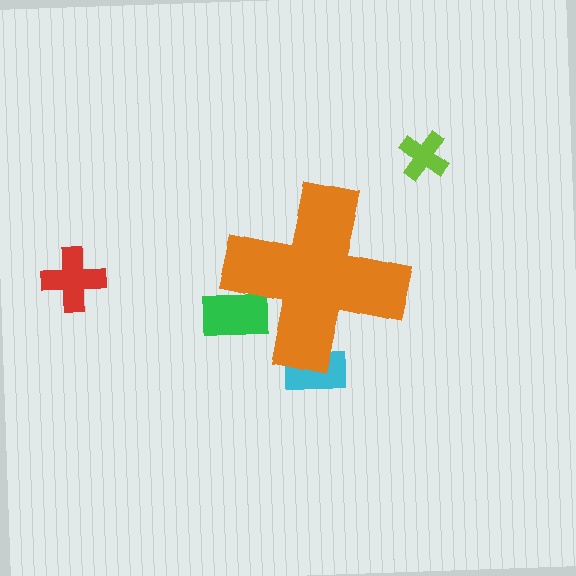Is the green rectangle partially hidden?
Yes, the green rectangle is partially hidden behind the orange cross.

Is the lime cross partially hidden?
No, the lime cross is fully visible.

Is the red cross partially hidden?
No, the red cross is fully visible.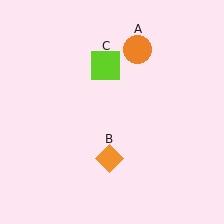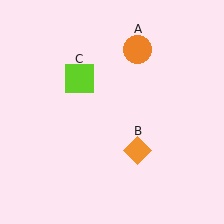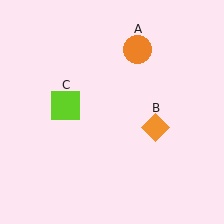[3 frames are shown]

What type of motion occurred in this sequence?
The orange diamond (object B), lime square (object C) rotated counterclockwise around the center of the scene.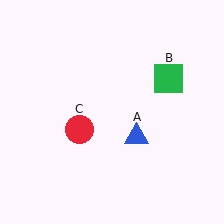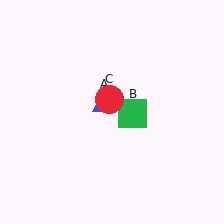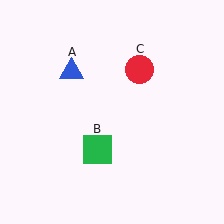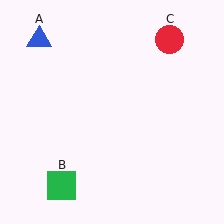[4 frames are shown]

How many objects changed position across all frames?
3 objects changed position: blue triangle (object A), green square (object B), red circle (object C).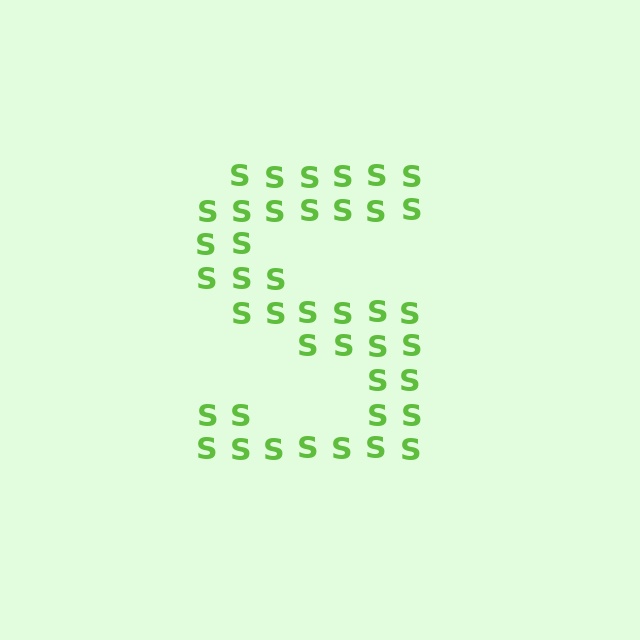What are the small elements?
The small elements are letter S's.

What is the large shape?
The large shape is the letter S.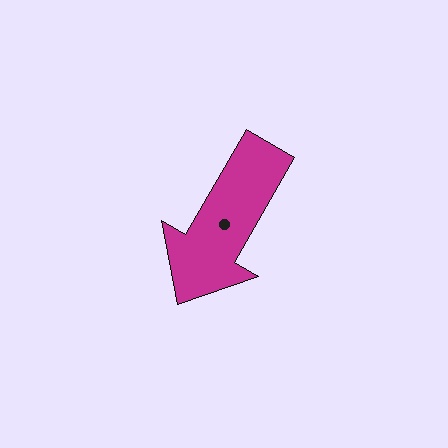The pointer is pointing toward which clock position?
Roughly 7 o'clock.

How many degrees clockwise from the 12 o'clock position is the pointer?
Approximately 210 degrees.